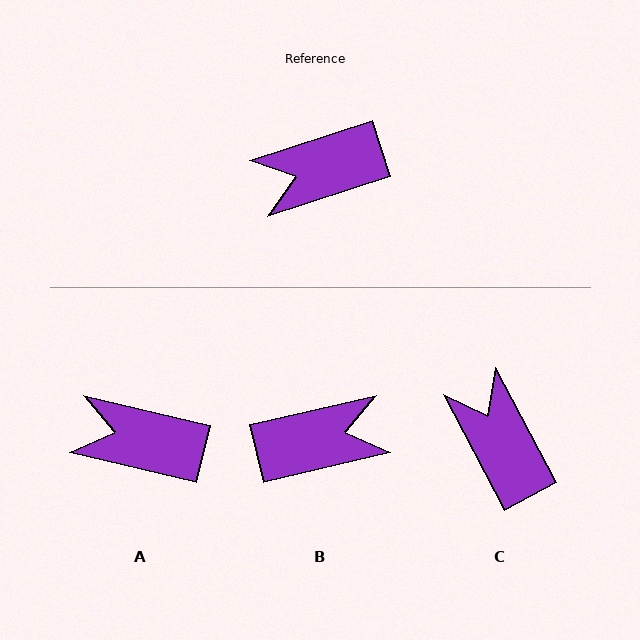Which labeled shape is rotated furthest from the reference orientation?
B, about 175 degrees away.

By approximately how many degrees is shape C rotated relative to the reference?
Approximately 80 degrees clockwise.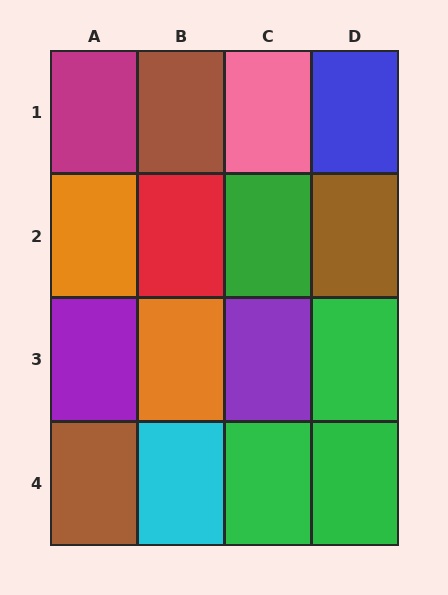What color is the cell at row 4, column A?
Brown.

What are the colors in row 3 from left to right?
Purple, orange, purple, green.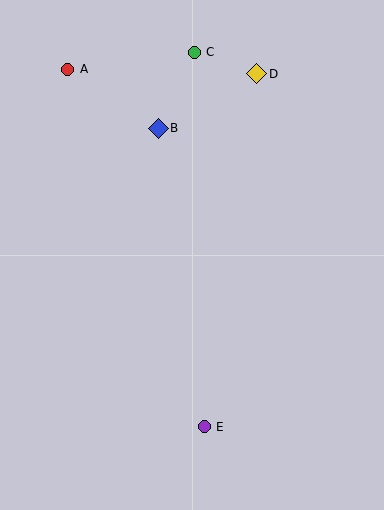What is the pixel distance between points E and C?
The distance between E and C is 374 pixels.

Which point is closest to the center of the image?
Point B at (158, 128) is closest to the center.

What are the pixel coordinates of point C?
Point C is at (194, 52).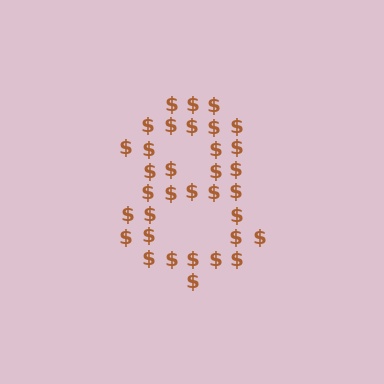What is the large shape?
The large shape is the digit 8.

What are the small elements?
The small elements are dollar signs.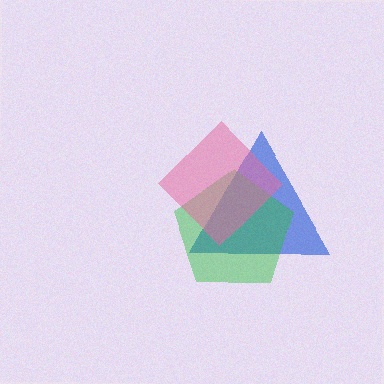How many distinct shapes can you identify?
There are 3 distinct shapes: a blue triangle, a green pentagon, a pink diamond.